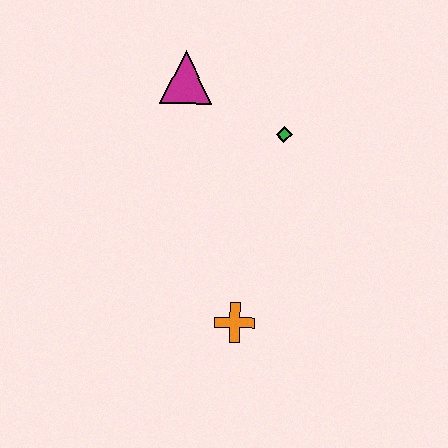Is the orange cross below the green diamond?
Yes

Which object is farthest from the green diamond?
The orange cross is farthest from the green diamond.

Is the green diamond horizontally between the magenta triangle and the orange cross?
No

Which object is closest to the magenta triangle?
The green diamond is closest to the magenta triangle.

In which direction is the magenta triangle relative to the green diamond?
The magenta triangle is to the left of the green diamond.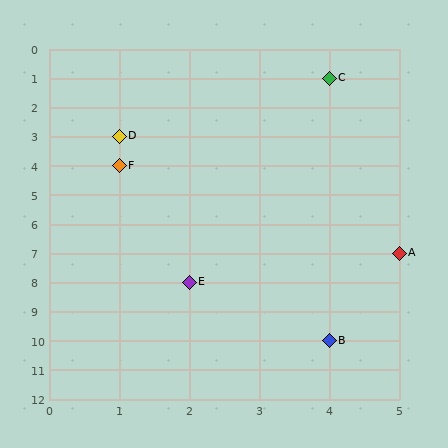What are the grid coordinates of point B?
Point B is at grid coordinates (4, 10).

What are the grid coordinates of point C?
Point C is at grid coordinates (4, 1).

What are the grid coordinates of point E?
Point E is at grid coordinates (2, 8).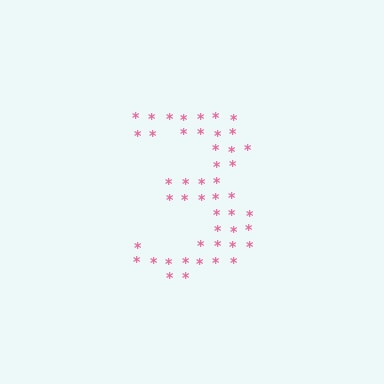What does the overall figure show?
The overall figure shows the digit 3.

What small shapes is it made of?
It is made of small asterisks.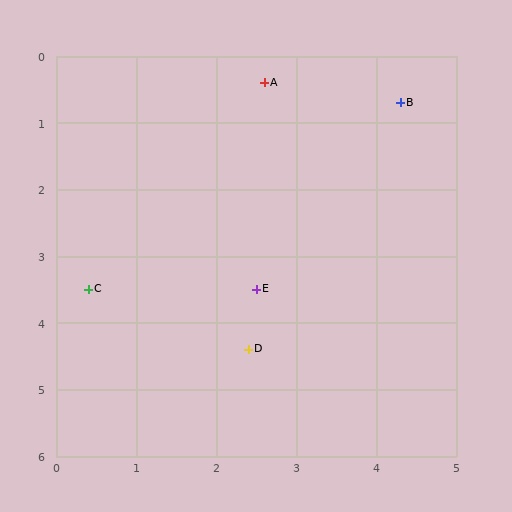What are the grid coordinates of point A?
Point A is at approximately (2.6, 0.4).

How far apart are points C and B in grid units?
Points C and B are about 4.8 grid units apart.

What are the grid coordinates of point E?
Point E is at approximately (2.5, 3.5).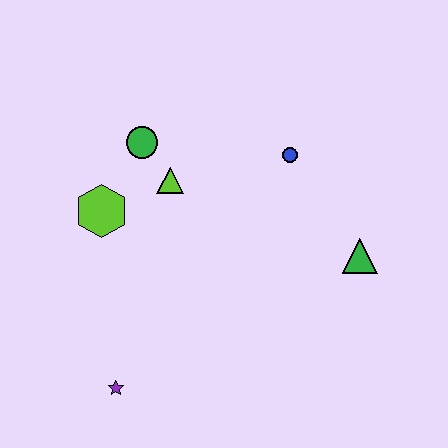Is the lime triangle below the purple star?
No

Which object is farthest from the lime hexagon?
The green triangle is farthest from the lime hexagon.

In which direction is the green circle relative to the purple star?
The green circle is above the purple star.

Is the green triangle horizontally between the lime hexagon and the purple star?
No